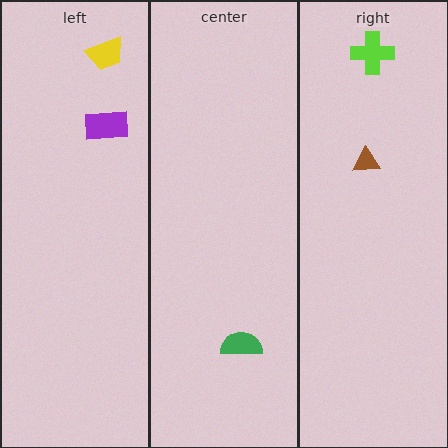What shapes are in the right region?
The lime cross, the brown triangle.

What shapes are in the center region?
The green semicircle.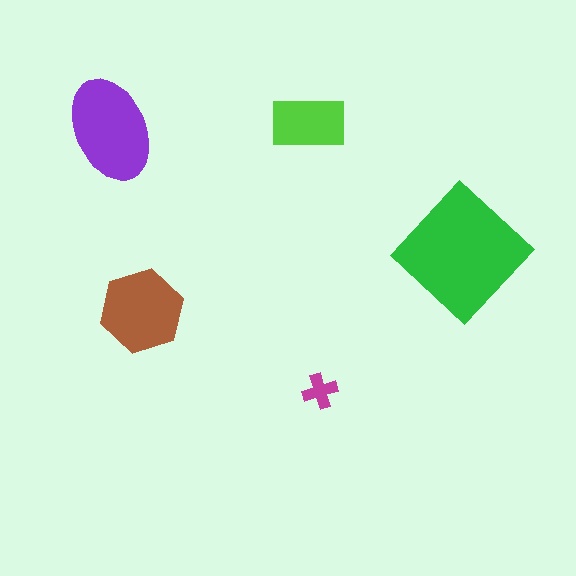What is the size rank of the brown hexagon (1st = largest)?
3rd.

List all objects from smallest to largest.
The magenta cross, the lime rectangle, the brown hexagon, the purple ellipse, the green diamond.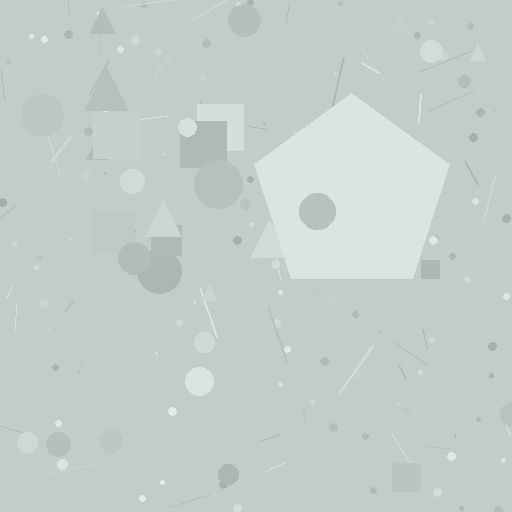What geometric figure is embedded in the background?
A pentagon is embedded in the background.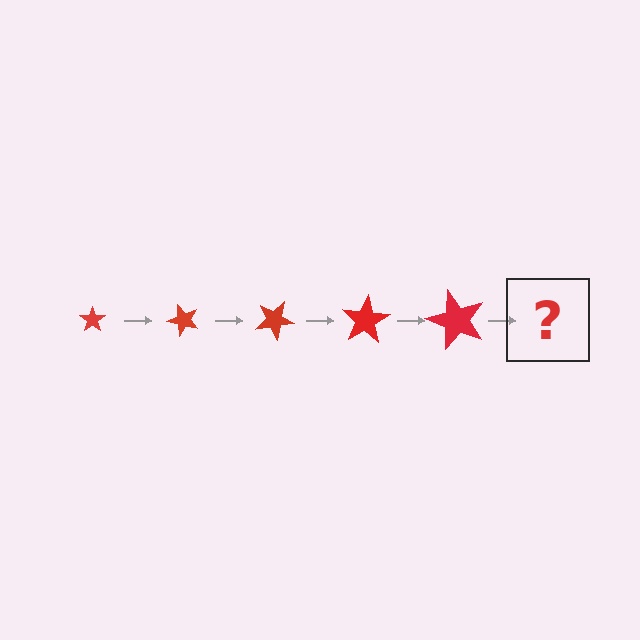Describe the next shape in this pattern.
It should be a star, larger than the previous one and rotated 250 degrees from the start.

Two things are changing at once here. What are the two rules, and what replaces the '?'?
The two rules are that the star grows larger each step and it rotates 50 degrees each step. The '?' should be a star, larger than the previous one and rotated 250 degrees from the start.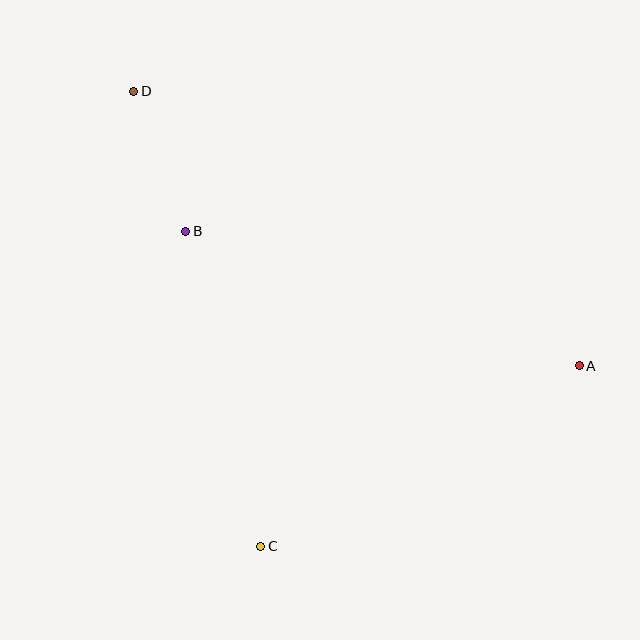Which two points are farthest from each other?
Points A and D are farthest from each other.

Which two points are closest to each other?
Points B and D are closest to each other.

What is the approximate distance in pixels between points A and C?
The distance between A and C is approximately 366 pixels.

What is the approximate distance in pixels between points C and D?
The distance between C and D is approximately 472 pixels.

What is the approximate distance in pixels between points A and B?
The distance between A and B is approximately 416 pixels.